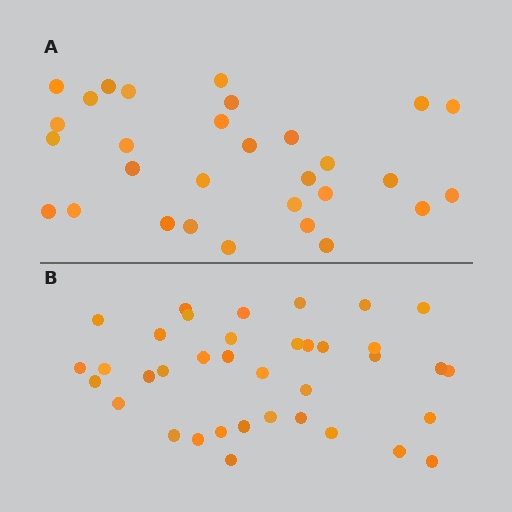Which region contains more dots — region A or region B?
Region B (the bottom region) has more dots.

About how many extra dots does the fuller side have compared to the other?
Region B has roughly 8 or so more dots than region A.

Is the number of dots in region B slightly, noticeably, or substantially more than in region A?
Region B has only slightly more — the two regions are fairly close. The ratio is roughly 1.2 to 1.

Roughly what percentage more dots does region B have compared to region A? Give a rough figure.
About 25% more.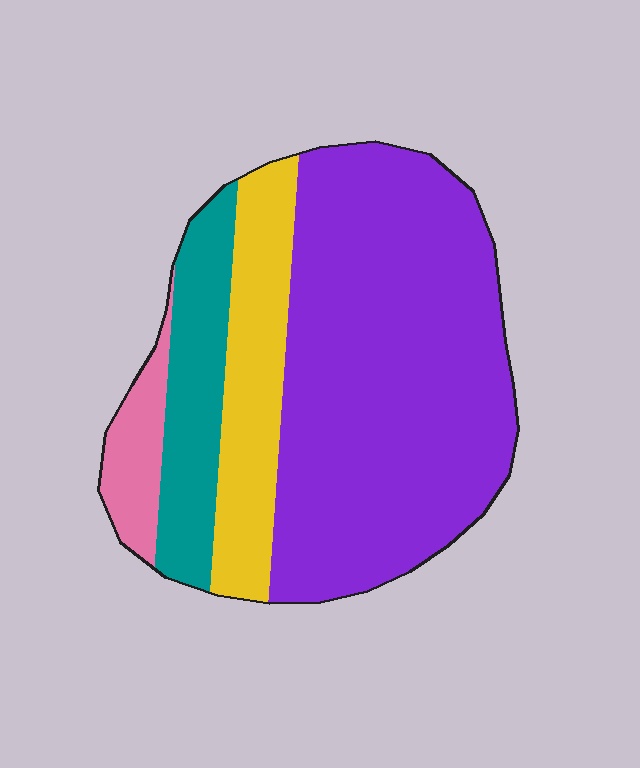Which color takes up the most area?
Purple, at roughly 60%.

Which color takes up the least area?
Pink, at roughly 5%.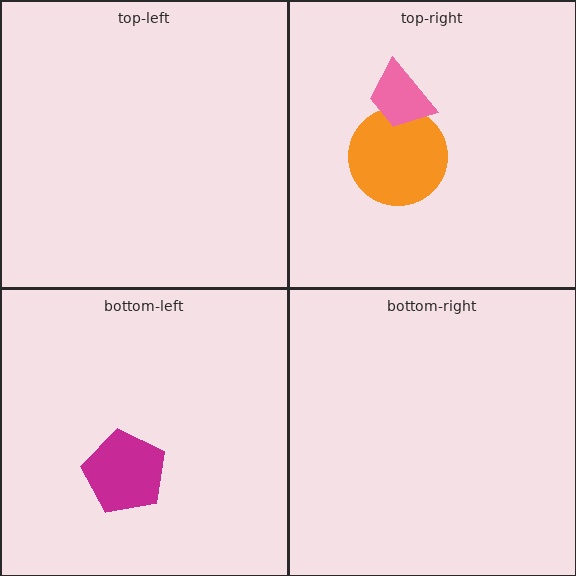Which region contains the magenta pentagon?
The bottom-left region.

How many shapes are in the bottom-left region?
1.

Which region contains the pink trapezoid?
The top-right region.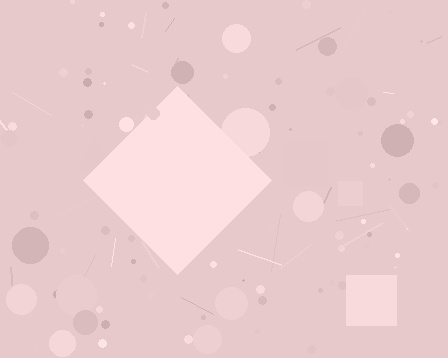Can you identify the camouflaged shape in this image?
The camouflaged shape is a diamond.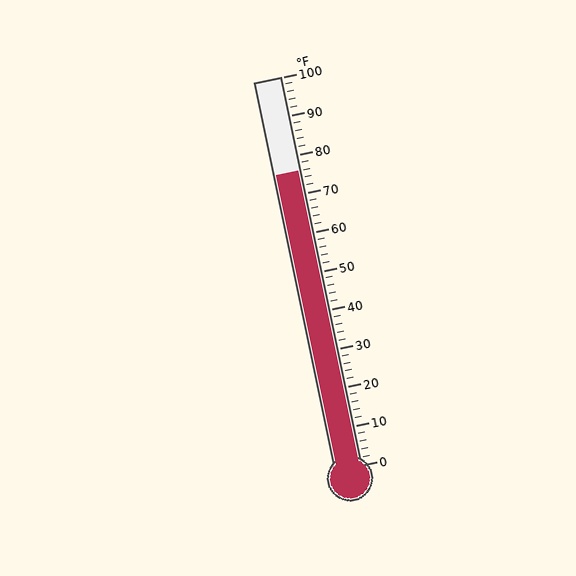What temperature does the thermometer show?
The thermometer shows approximately 76°F.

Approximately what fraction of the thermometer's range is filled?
The thermometer is filled to approximately 75% of its range.